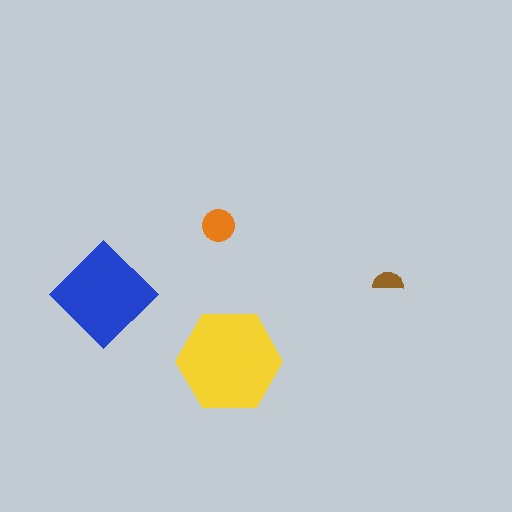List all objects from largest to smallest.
The yellow hexagon, the blue diamond, the orange circle, the brown semicircle.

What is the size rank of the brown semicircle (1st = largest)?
4th.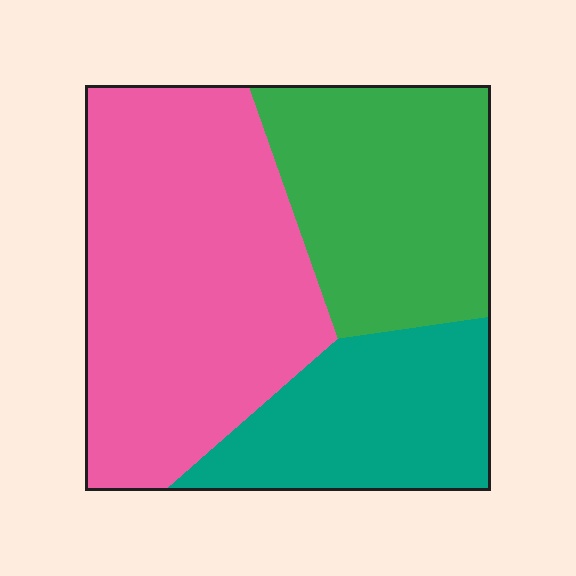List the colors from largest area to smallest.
From largest to smallest: pink, green, teal.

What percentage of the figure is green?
Green covers around 30% of the figure.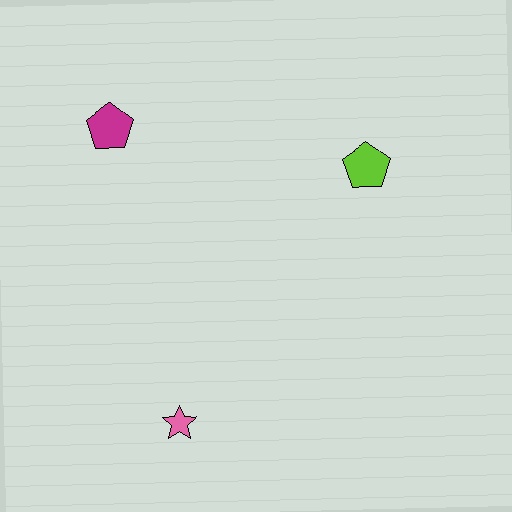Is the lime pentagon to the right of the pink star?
Yes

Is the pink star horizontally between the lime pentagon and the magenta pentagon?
Yes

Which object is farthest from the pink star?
The lime pentagon is farthest from the pink star.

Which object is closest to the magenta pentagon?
The lime pentagon is closest to the magenta pentagon.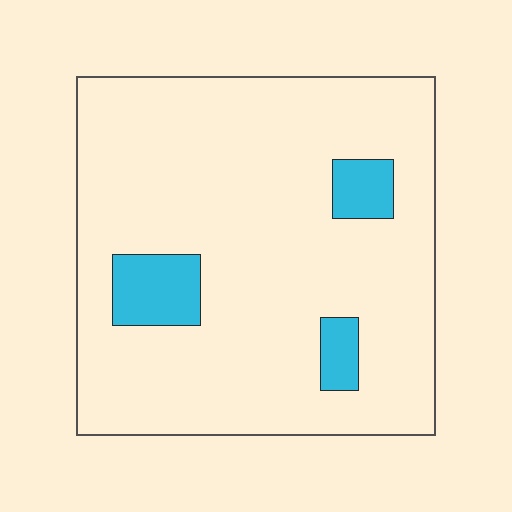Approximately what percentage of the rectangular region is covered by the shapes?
Approximately 10%.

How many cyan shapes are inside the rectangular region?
3.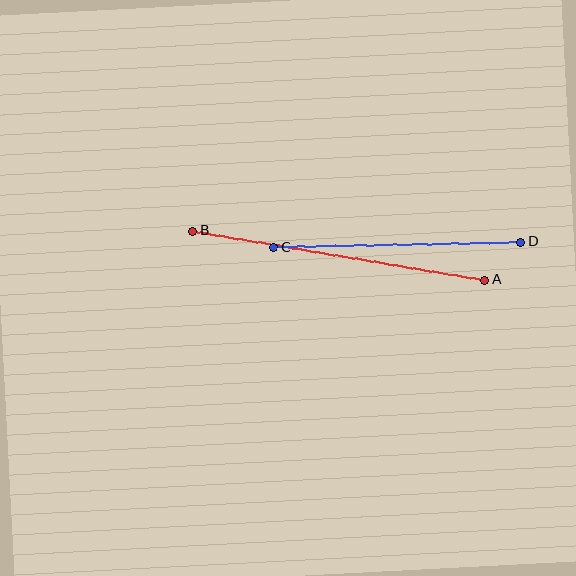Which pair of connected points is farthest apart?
Points A and B are farthest apart.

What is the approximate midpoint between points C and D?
The midpoint is at approximately (397, 245) pixels.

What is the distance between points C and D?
The distance is approximately 247 pixels.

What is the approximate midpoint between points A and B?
The midpoint is at approximately (339, 255) pixels.